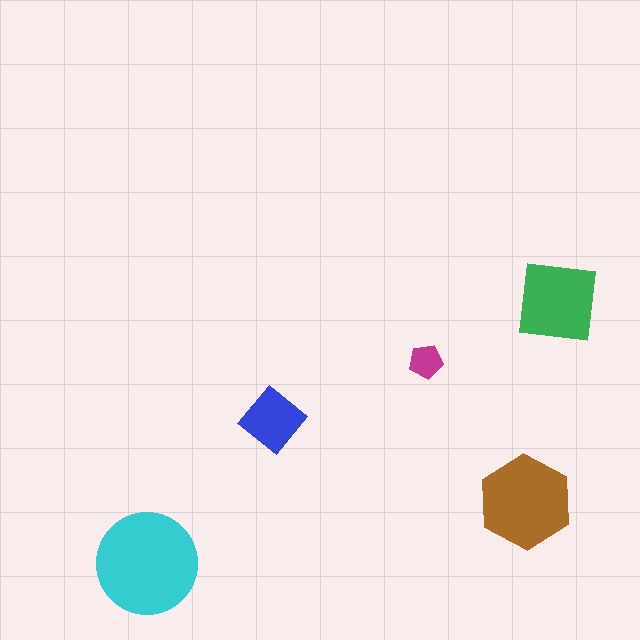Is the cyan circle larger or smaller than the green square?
Larger.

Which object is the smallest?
The magenta pentagon.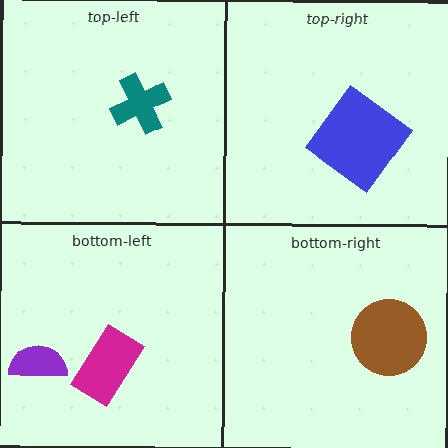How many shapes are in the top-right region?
1.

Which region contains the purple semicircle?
The bottom-left region.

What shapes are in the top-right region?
The blue diamond.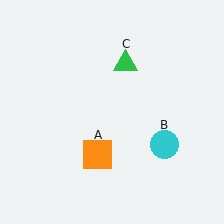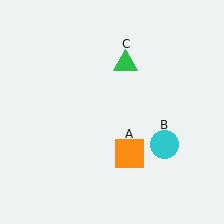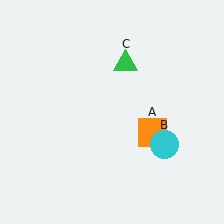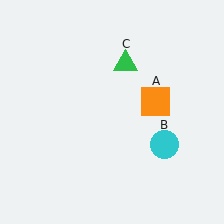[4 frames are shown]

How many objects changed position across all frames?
1 object changed position: orange square (object A).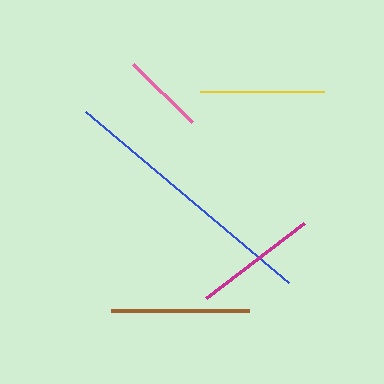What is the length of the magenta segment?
The magenta segment is approximately 123 pixels long.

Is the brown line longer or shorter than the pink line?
The brown line is longer than the pink line.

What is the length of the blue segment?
The blue segment is approximately 265 pixels long.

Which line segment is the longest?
The blue line is the longest at approximately 265 pixels.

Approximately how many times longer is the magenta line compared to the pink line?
The magenta line is approximately 1.5 times the length of the pink line.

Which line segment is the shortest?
The pink line is the shortest at approximately 83 pixels.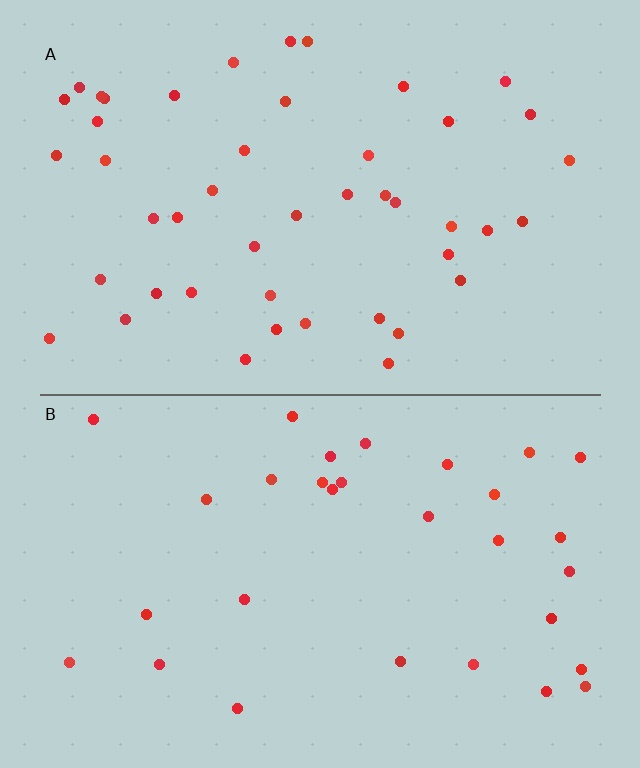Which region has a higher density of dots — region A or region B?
A (the top).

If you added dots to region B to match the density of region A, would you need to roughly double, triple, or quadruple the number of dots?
Approximately double.